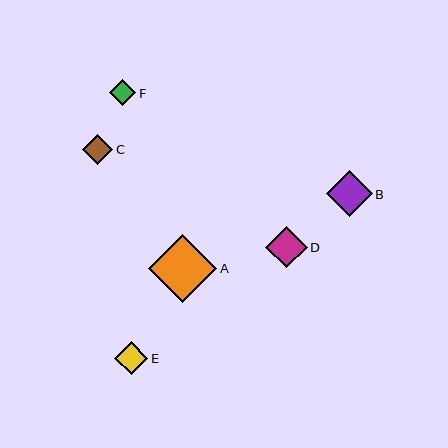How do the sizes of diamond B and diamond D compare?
Diamond B and diamond D are approximately the same size.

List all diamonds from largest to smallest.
From largest to smallest: A, B, D, E, C, F.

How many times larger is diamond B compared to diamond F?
Diamond B is approximately 1.8 times the size of diamond F.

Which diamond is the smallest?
Diamond F is the smallest with a size of approximately 26 pixels.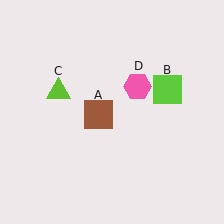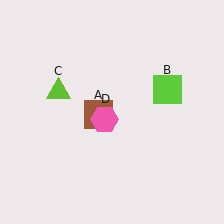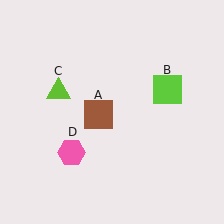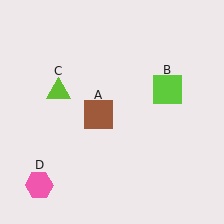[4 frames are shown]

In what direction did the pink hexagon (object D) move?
The pink hexagon (object D) moved down and to the left.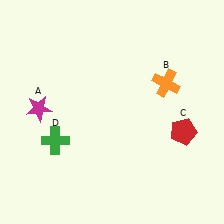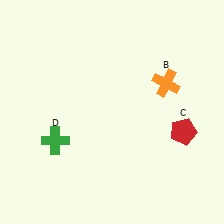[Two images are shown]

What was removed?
The magenta star (A) was removed in Image 2.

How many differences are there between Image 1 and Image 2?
There is 1 difference between the two images.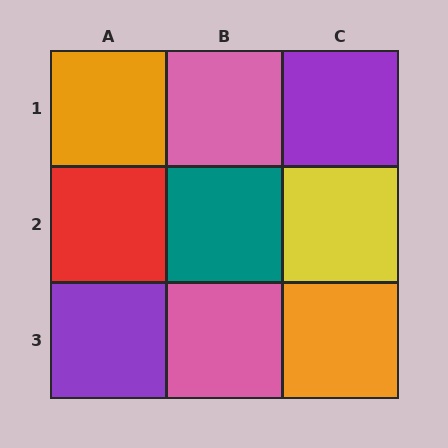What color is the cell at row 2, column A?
Red.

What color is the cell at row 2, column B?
Teal.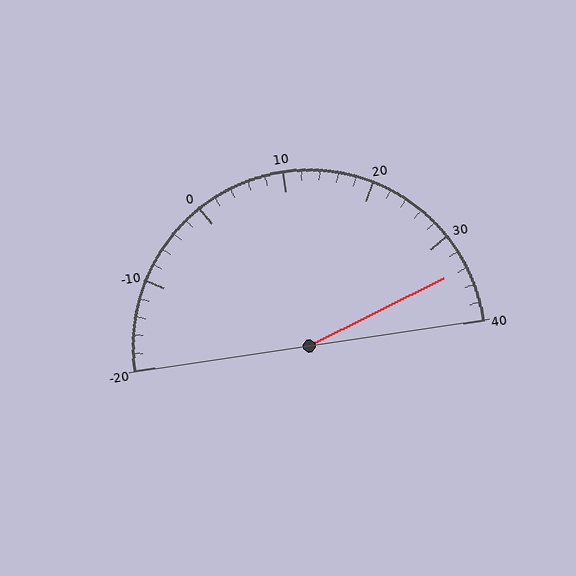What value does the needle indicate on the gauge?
The needle indicates approximately 34.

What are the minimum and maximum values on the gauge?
The gauge ranges from -20 to 40.